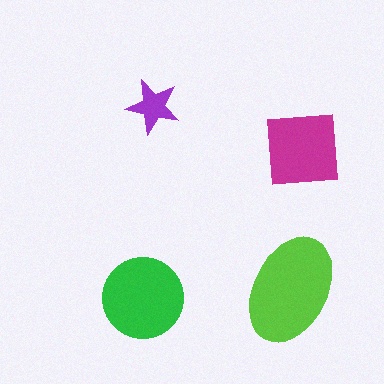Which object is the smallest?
The purple star.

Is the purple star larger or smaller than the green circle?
Smaller.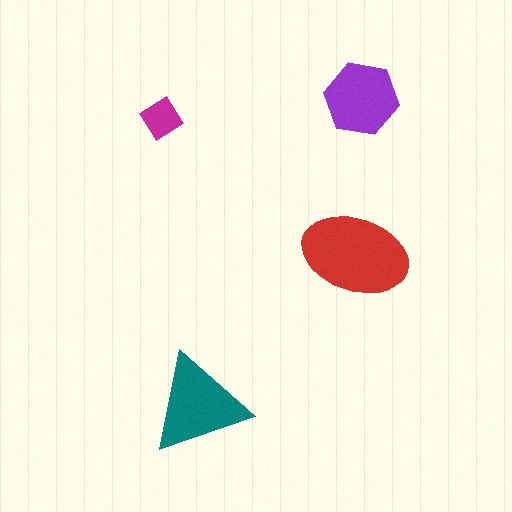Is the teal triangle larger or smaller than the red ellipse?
Smaller.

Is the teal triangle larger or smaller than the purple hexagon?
Larger.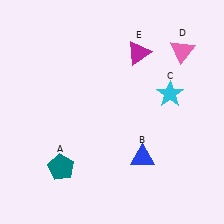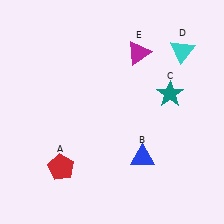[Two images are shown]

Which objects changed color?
A changed from teal to red. C changed from cyan to teal. D changed from pink to cyan.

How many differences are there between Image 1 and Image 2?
There are 3 differences between the two images.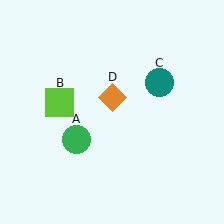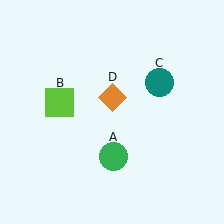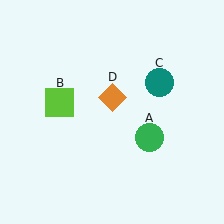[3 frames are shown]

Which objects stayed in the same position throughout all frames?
Lime square (object B) and teal circle (object C) and orange diamond (object D) remained stationary.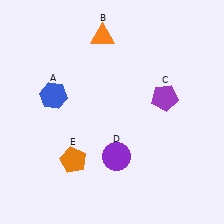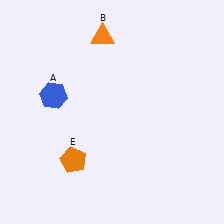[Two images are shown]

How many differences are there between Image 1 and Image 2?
There are 2 differences between the two images.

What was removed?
The purple pentagon (C), the purple circle (D) were removed in Image 2.